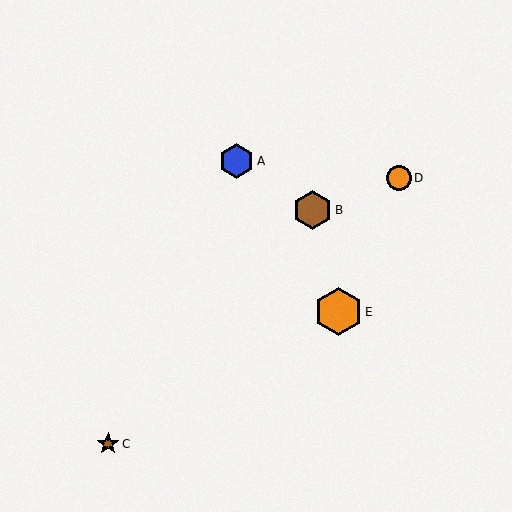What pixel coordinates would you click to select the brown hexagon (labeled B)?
Click at (312, 210) to select the brown hexagon B.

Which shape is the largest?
The orange hexagon (labeled E) is the largest.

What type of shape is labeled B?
Shape B is a brown hexagon.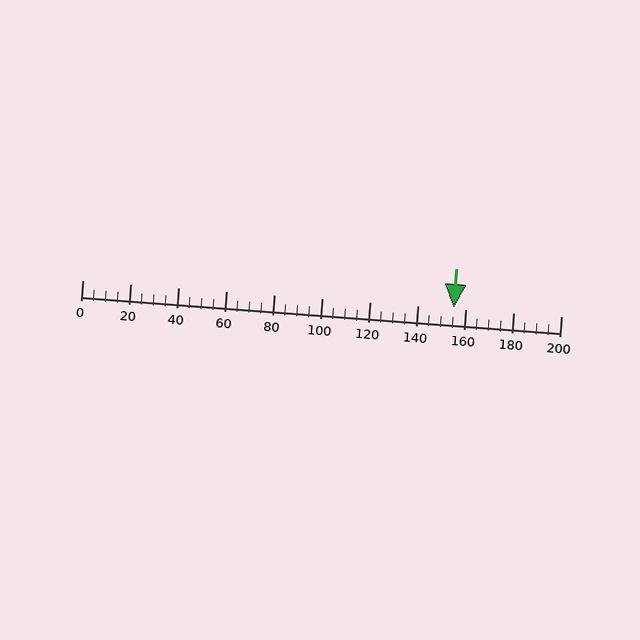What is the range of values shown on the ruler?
The ruler shows values from 0 to 200.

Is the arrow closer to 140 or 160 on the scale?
The arrow is closer to 160.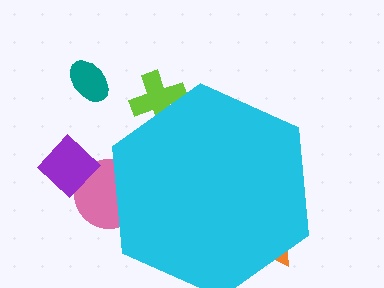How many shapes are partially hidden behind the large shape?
3 shapes are partially hidden.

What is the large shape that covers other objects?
A cyan hexagon.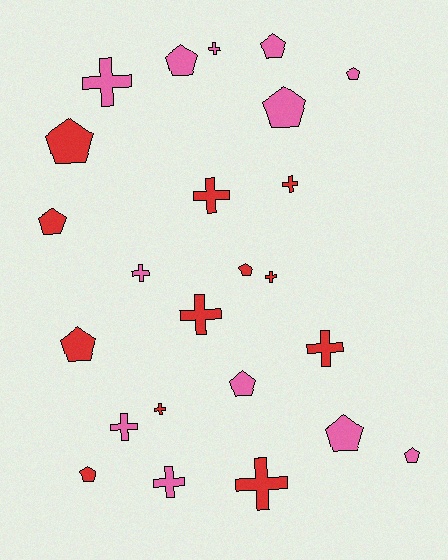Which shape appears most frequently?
Cross, with 12 objects.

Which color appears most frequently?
Red, with 12 objects.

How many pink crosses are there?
There are 5 pink crosses.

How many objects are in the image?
There are 24 objects.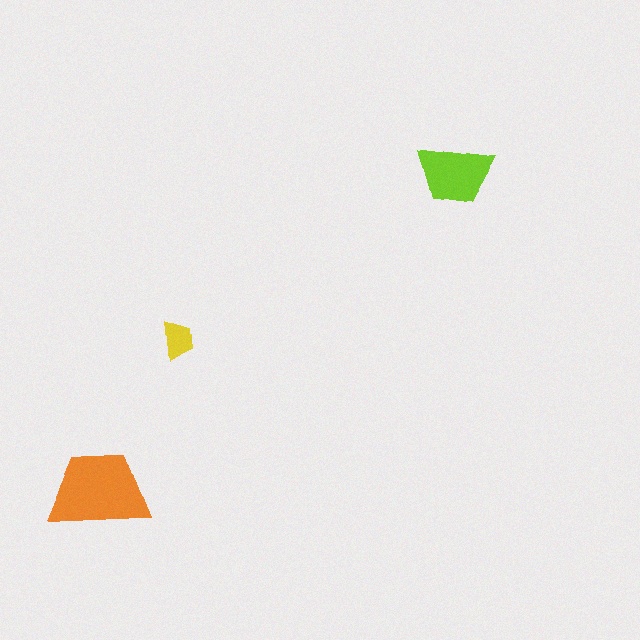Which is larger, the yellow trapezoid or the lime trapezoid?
The lime one.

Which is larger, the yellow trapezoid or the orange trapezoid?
The orange one.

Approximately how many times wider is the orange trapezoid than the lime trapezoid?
About 1.5 times wider.